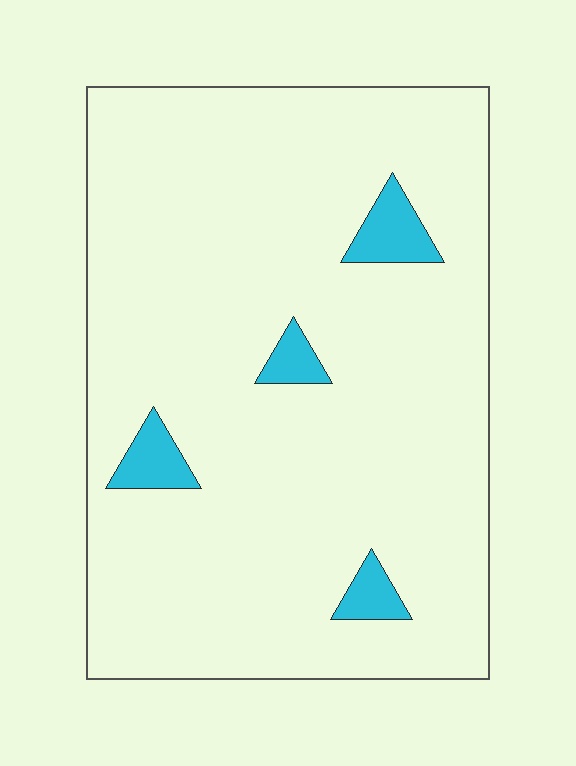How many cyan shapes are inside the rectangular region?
4.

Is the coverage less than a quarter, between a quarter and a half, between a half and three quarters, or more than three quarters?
Less than a quarter.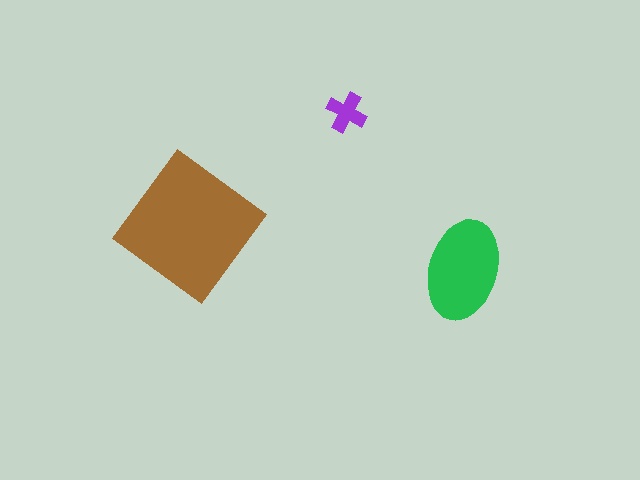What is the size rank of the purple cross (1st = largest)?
3rd.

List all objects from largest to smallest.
The brown diamond, the green ellipse, the purple cross.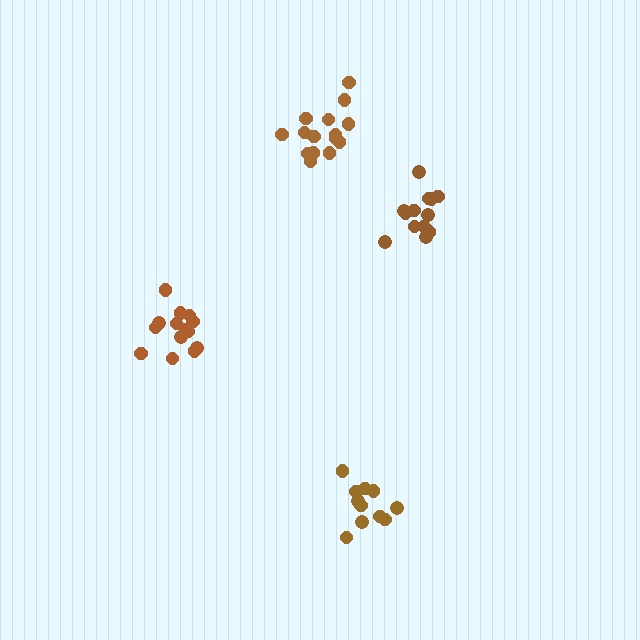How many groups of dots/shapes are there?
There are 4 groups.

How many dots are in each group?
Group 1: 15 dots, Group 2: 11 dots, Group 3: 13 dots, Group 4: 14 dots (53 total).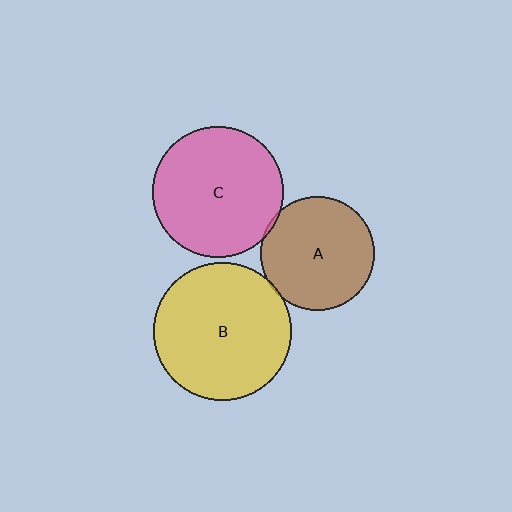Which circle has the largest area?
Circle B (yellow).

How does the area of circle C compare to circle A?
Approximately 1.3 times.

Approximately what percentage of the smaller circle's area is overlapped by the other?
Approximately 5%.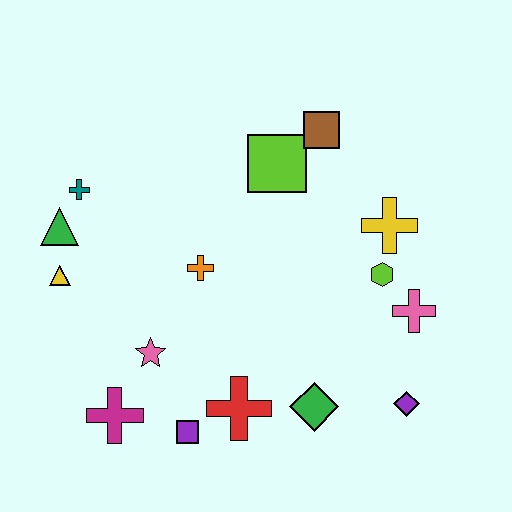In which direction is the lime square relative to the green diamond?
The lime square is above the green diamond.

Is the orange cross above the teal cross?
No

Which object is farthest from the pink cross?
The green triangle is farthest from the pink cross.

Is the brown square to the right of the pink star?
Yes